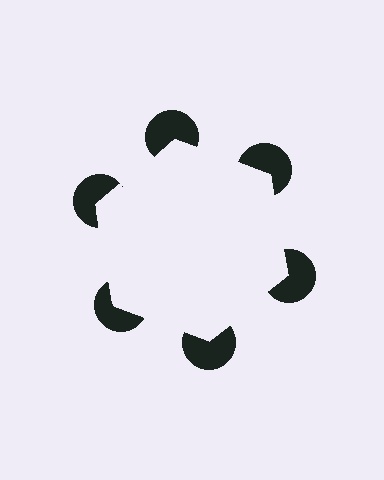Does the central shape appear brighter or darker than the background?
It typically appears slightly brighter than the background, even though no actual brightness change is drawn.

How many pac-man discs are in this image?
There are 6 — one at each vertex of the illusory hexagon.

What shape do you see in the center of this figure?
An illusory hexagon — its edges are inferred from the aligned wedge cuts in the pac-man discs, not physically drawn.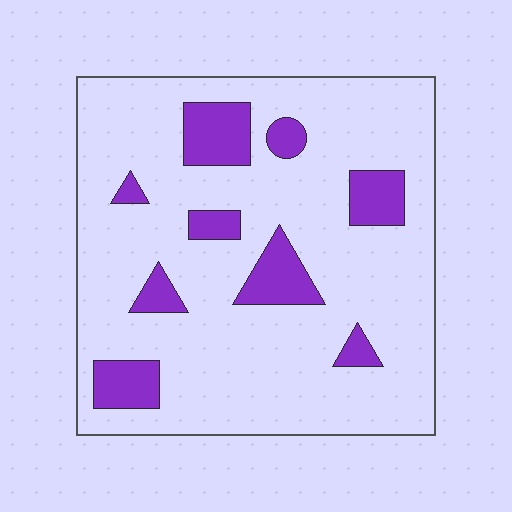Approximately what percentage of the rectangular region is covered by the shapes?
Approximately 15%.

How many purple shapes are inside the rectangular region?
9.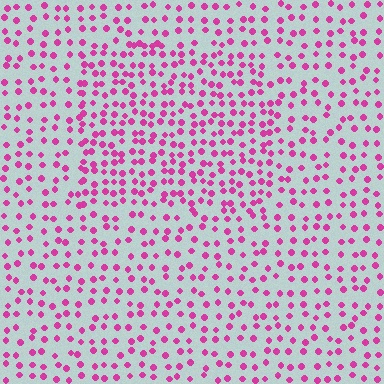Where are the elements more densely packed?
The elements are more densely packed inside the rectangle boundary.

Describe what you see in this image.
The image contains small magenta elements arranged at two different densities. A rectangle-shaped region is visible where the elements are more densely packed than the surrounding area.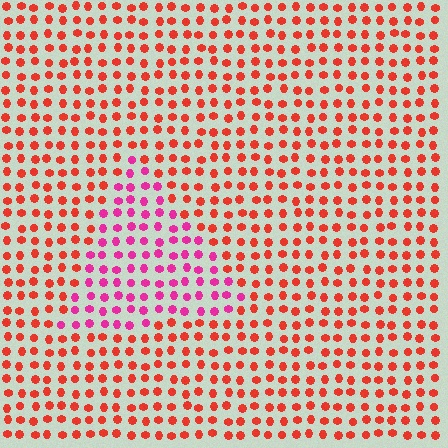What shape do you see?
I see a triangle.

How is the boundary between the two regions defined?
The boundary is defined purely by a slight shift in hue (about 41 degrees). Spacing, size, and orientation are identical on both sides.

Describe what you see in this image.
The image is filled with small red elements in a uniform arrangement. A triangle-shaped region is visible where the elements are tinted to a slightly different hue, forming a subtle color boundary.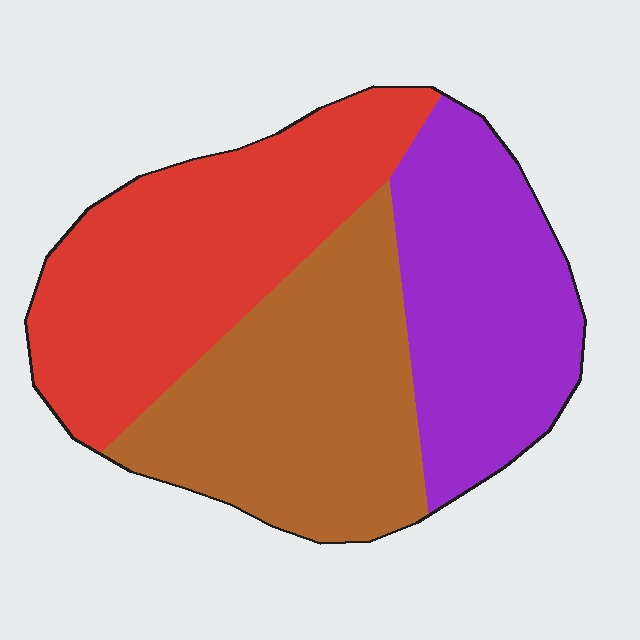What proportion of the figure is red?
Red covers 36% of the figure.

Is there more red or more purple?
Red.